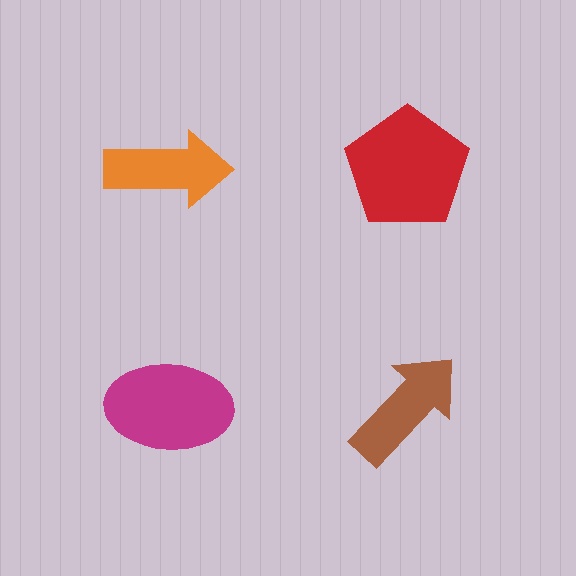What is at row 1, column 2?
A red pentagon.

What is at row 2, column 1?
A magenta ellipse.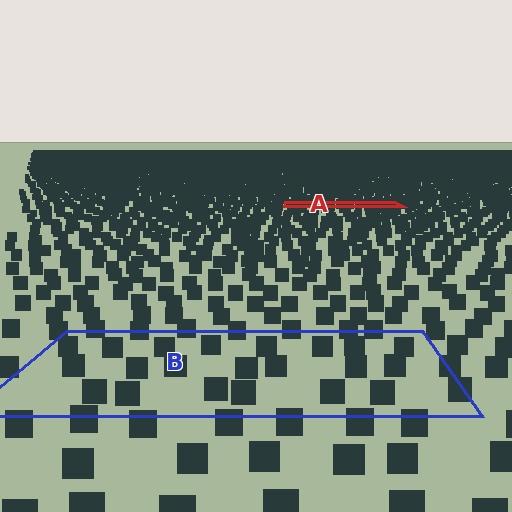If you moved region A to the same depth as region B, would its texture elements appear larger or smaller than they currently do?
They would appear larger. At a closer depth, the same texture elements are projected at a bigger on-screen size.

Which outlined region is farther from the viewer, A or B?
Region A is farther from the viewer — the texture elements inside it appear smaller and more densely packed.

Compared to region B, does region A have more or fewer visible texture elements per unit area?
Region A has more texture elements per unit area — they are packed more densely because it is farther away.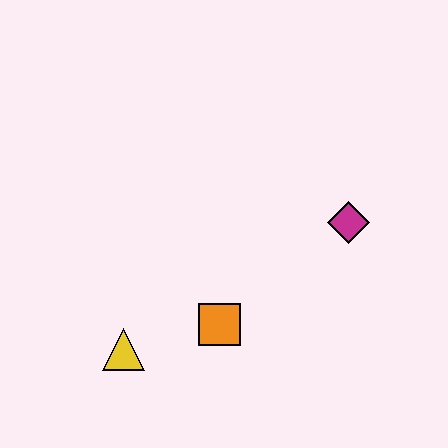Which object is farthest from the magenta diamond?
The yellow triangle is farthest from the magenta diamond.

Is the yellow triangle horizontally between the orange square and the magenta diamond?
No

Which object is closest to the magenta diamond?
The orange square is closest to the magenta diamond.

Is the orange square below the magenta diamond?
Yes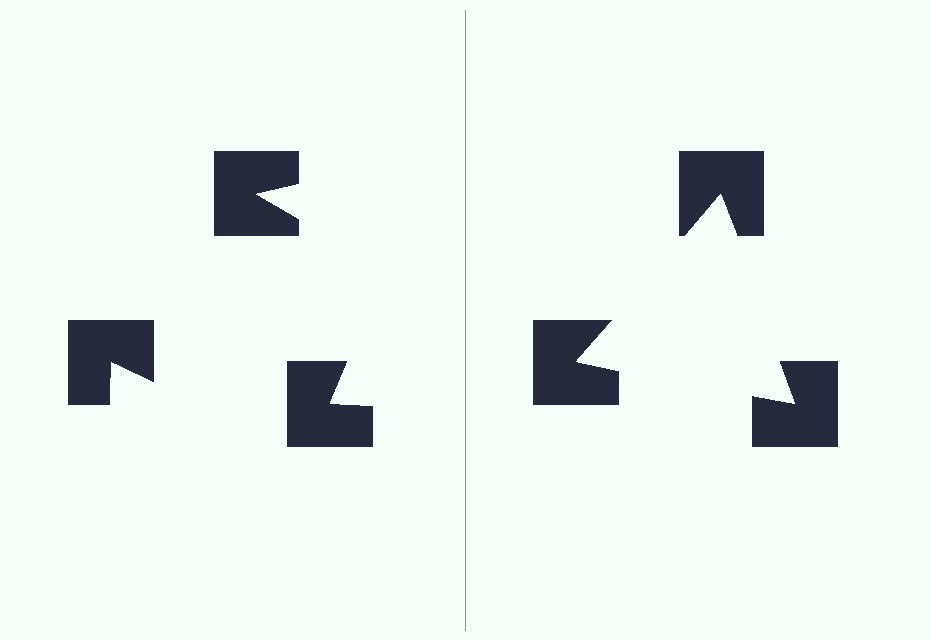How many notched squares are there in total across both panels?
6 — 3 on each side.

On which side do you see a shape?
An illusory triangle appears on the right side. On the left side the wedge cuts are rotated, so no coherent shape forms.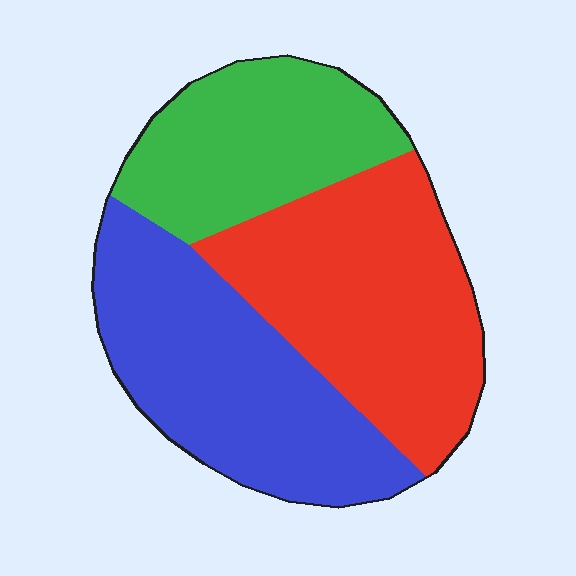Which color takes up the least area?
Green, at roughly 25%.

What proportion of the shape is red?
Red covers about 40% of the shape.